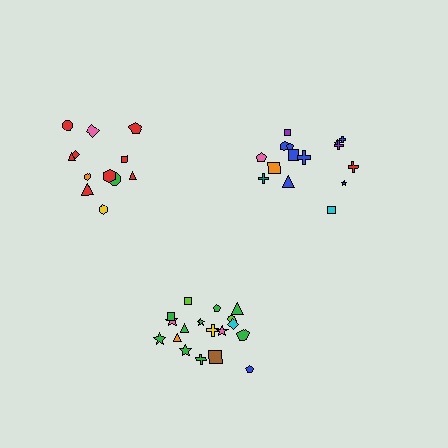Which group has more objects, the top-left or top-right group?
The top-right group.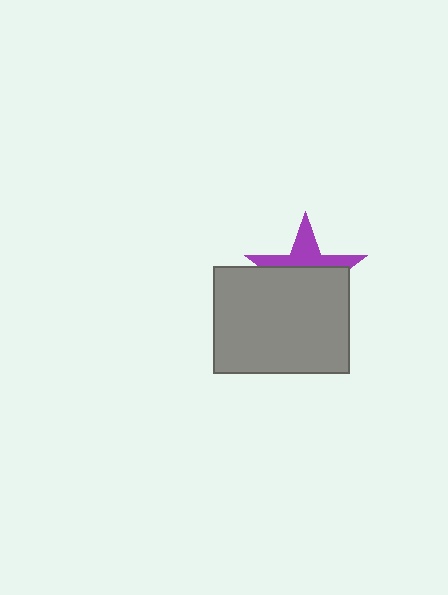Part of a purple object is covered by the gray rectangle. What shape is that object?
It is a star.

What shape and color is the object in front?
The object in front is a gray rectangle.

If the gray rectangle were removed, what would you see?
You would see the complete purple star.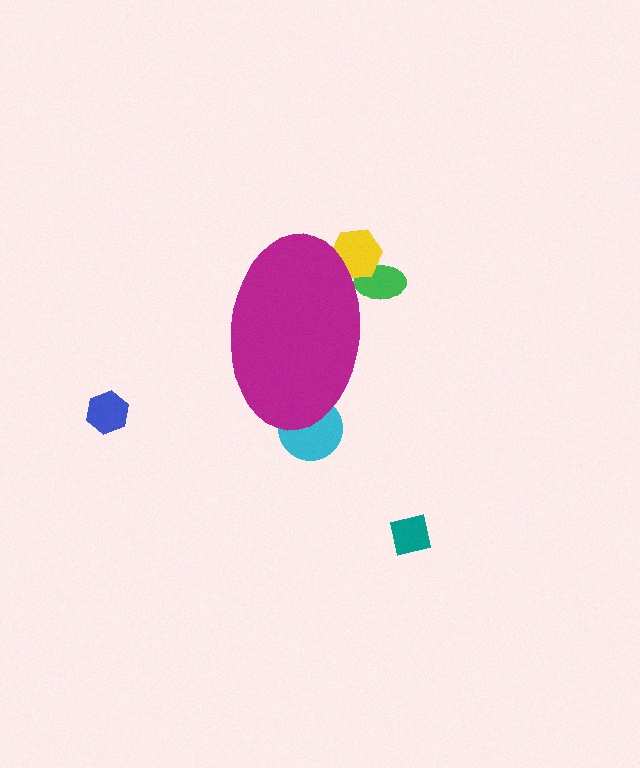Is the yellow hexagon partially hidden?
Yes, the yellow hexagon is partially hidden behind the magenta ellipse.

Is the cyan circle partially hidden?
Yes, the cyan circle is partially hidden behind the magenta ellipse.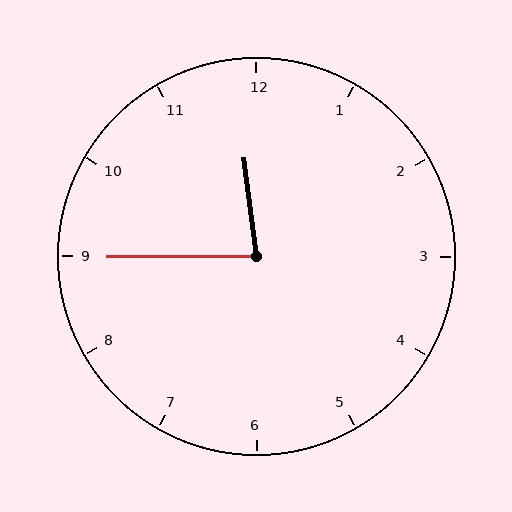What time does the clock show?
11:45.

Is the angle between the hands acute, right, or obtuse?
It is acute.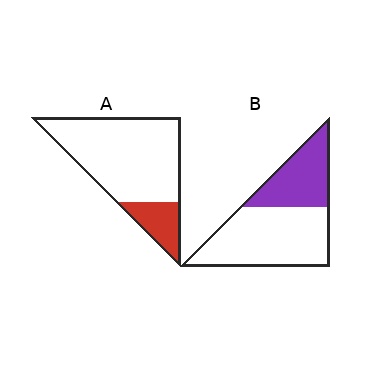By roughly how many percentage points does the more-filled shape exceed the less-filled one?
By roughly 15 percentage points (B over A).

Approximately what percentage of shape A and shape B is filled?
A is approximately 20% and B is approximately 35%.